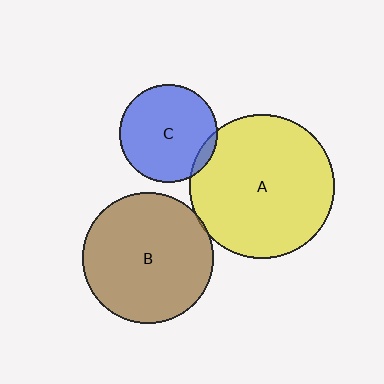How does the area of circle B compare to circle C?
Approximately 1.8 times.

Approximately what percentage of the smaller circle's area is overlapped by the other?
Approximately 5%.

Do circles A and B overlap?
Yes.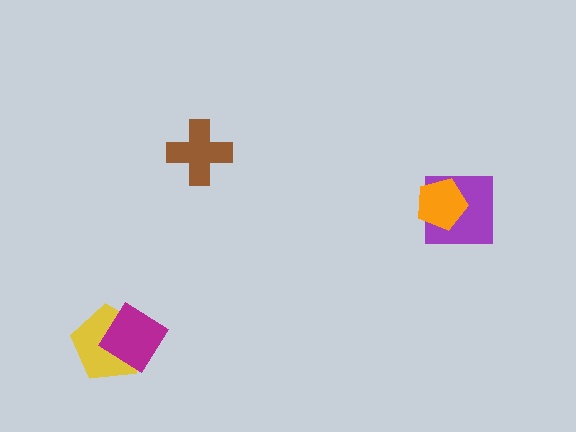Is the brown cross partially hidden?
No, no other shape covers it.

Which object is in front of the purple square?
The orange pentagon is in front of the purple square.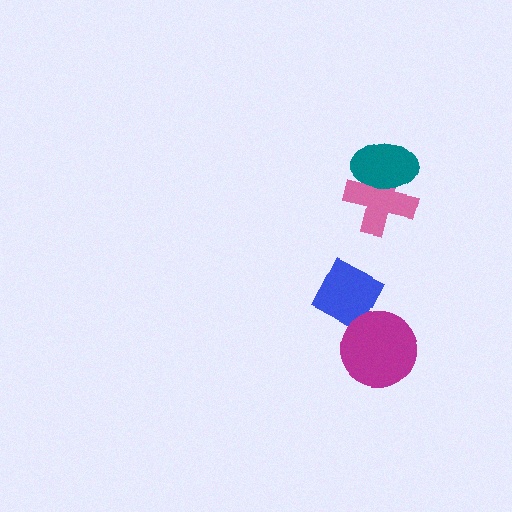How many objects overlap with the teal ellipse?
1 object overlaps with the teal ellipse.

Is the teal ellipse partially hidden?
No, no other shape covers it.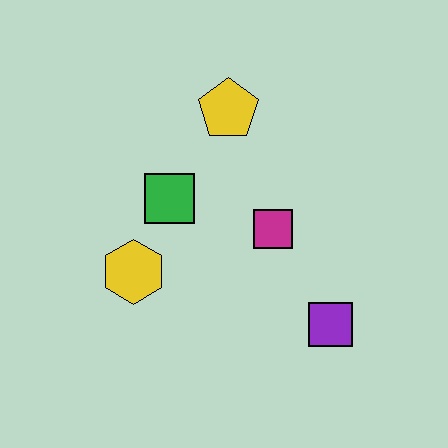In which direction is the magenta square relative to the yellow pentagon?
The magenta square is below the yellow pentagon.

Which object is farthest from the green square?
The purple square is farthest from the green square.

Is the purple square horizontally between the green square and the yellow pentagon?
No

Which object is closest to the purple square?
The magenta square is closest to the purple square.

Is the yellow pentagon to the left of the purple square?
Yes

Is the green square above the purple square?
Yes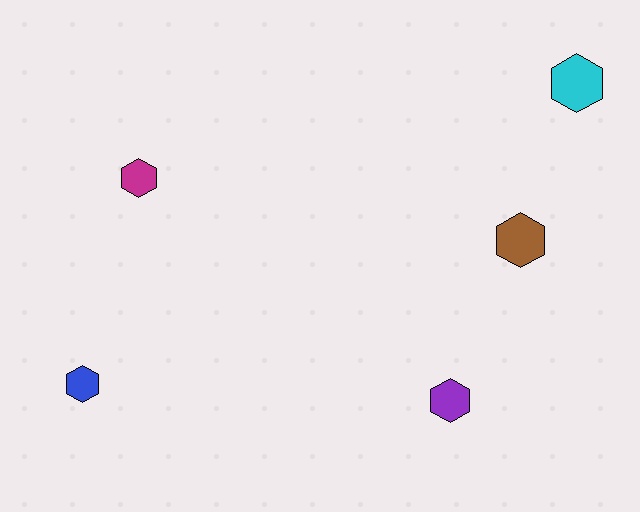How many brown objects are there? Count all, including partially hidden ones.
There is 1 brown object.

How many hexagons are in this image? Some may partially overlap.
There are 5 hexagons.